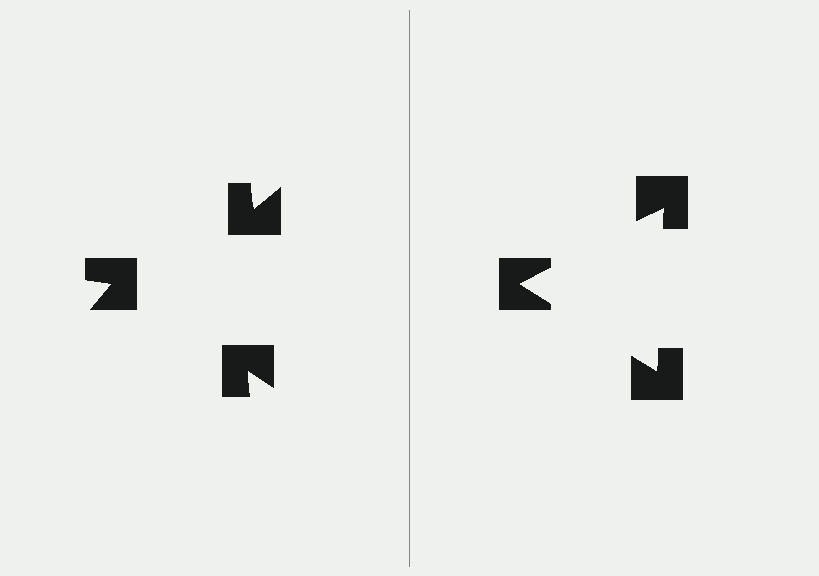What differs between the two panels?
The notched squares are positioned identically on both sides; only the wedge orientations differ. On the right they align to a triangle; on the left they are misaligned.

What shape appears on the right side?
An illusory triangle.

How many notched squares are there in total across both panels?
6 — 3 on each side.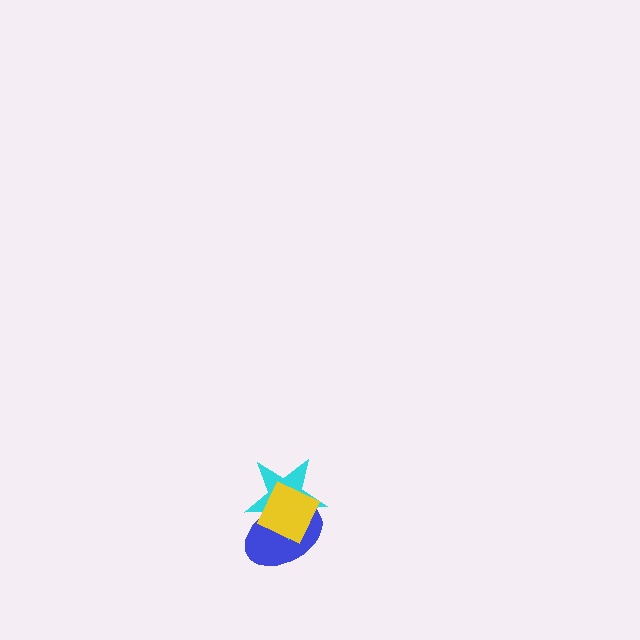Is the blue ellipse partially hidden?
Yes, it is partially covered by another shape.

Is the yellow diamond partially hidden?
No, no other shape covers it.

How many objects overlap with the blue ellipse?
2 objects overlap with the blue ellipse.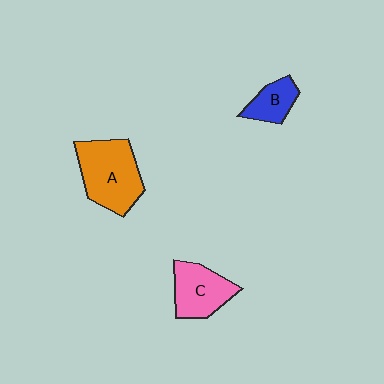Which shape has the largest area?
Shape A (orange).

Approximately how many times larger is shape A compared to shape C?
Approximately 1.4 times.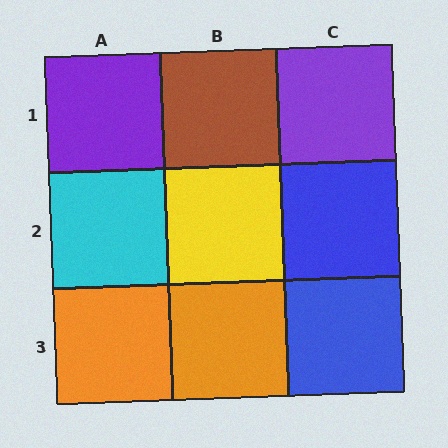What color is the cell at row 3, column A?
Orange.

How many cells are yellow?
1 cell is yellow.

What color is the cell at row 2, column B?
Yellow.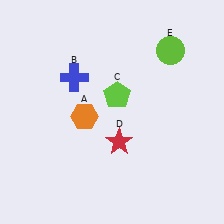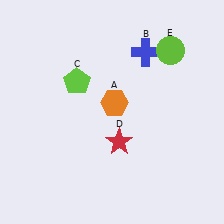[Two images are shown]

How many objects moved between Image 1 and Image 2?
3 objects moved between the two images.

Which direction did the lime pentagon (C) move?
The lime pentagon (C) moved left.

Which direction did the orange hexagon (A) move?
The orange hexagon (A) moved right.